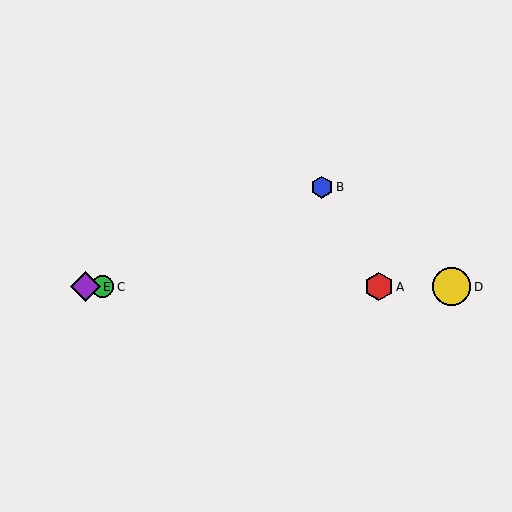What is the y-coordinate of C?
Object C is at y≈287.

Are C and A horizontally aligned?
Yes, both are at y≈287.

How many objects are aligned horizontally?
4 objects (A, C, D, E) are aligned horizontally.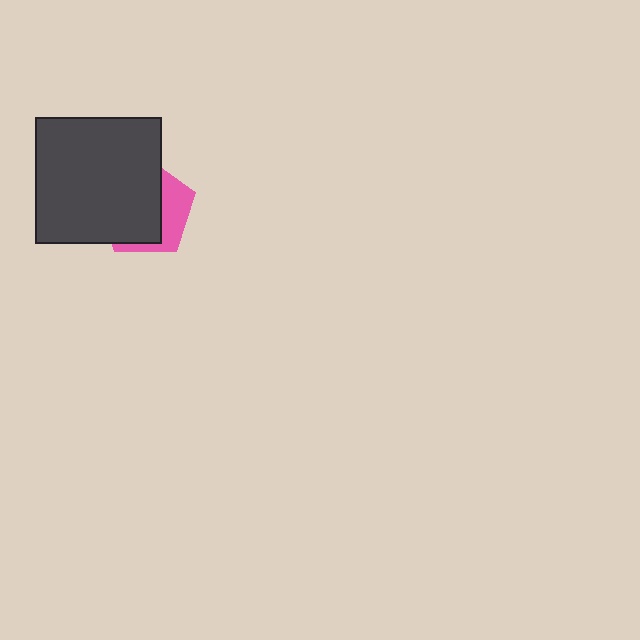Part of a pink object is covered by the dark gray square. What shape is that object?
It is a pentagon.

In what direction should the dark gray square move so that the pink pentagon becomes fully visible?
The dark gray square should move left. That is the shortest direction to clear the overlap and leave the pink pentagon fully visible.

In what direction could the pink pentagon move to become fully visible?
The pink pentagon could move right. That would shift it out from behind the dark gray square entirely.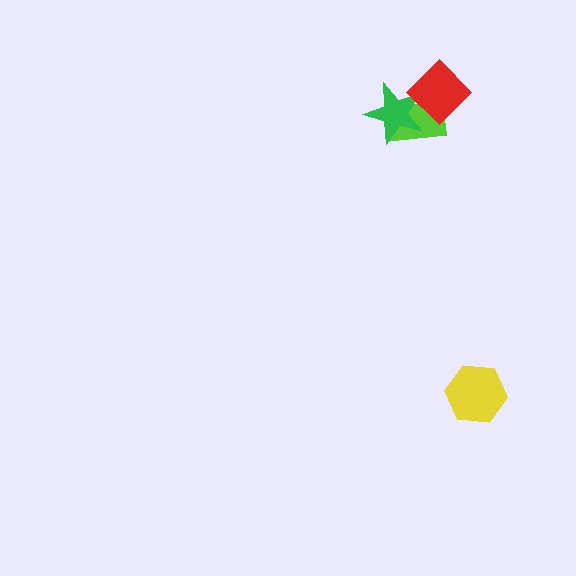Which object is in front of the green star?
The red diamond is in front of the green star.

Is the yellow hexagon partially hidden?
No, no other shape covers it.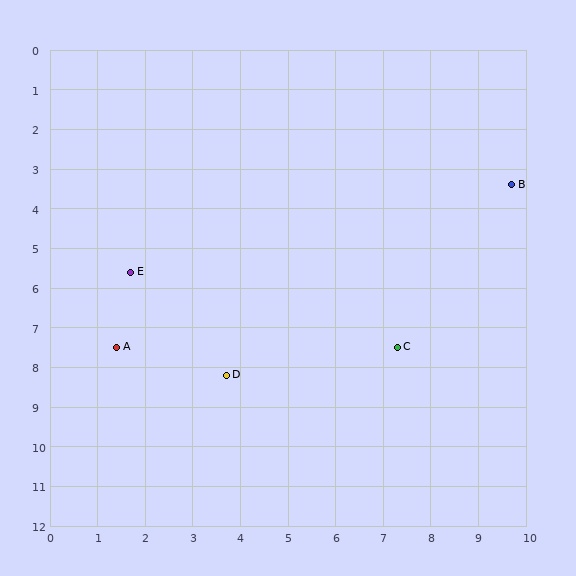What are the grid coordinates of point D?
Point D is at approximately (3.7, 8.2).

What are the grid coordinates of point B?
Point B is at approximately (9.7, 3.4).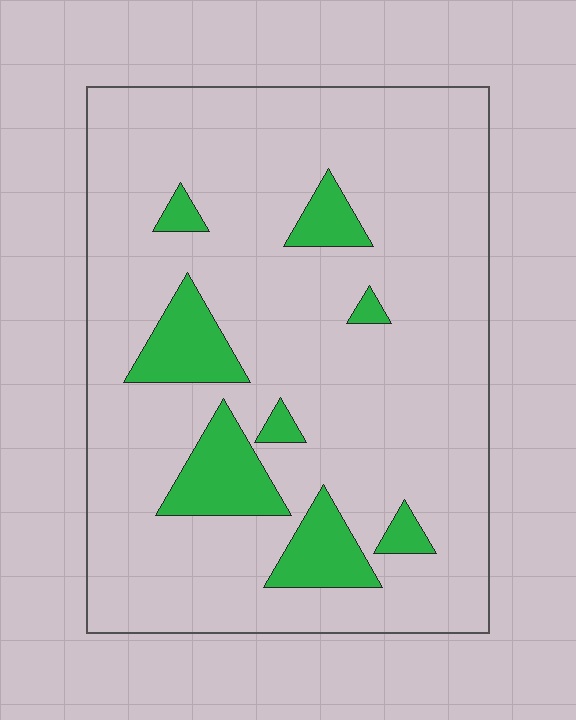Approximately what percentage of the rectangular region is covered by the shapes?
Approximately 15%.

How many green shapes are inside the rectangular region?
8.